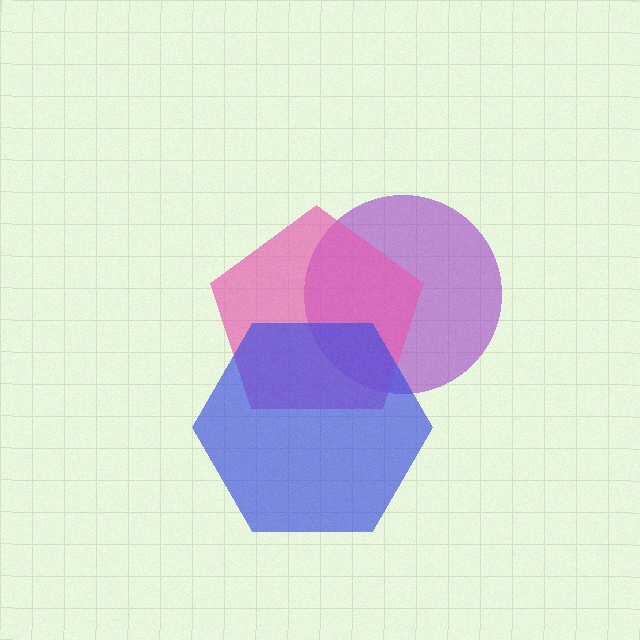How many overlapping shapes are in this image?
There are 3 overlapping shapes in the image.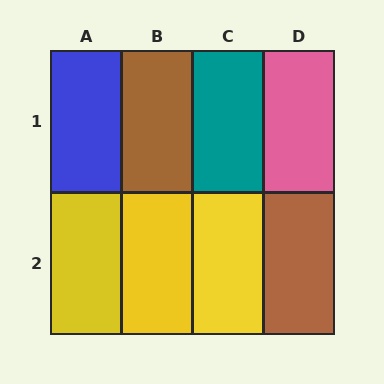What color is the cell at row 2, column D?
Brown.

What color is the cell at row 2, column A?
Yellow.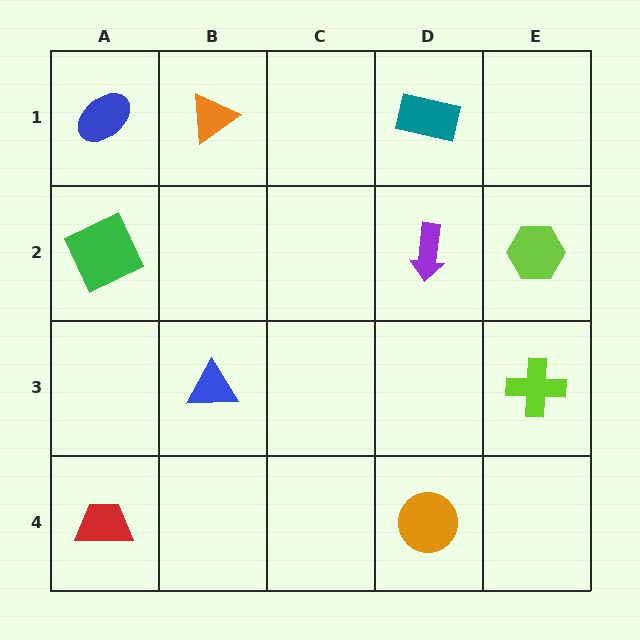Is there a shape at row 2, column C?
No, that cell is empty.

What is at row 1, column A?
A blue ellipse.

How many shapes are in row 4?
2 shapes.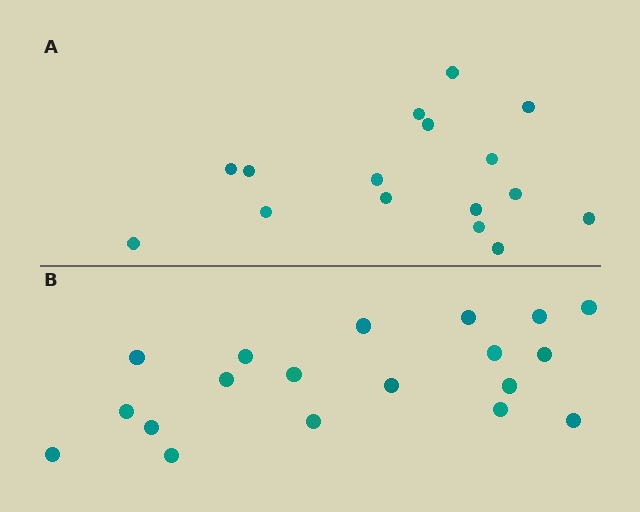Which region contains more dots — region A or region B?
Region B (the bottom region) has more dots.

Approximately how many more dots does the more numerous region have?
Region B has just a few more — roughly 2 or 3 more dots than region A.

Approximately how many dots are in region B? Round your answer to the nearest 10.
About 20 dots. (The exact count is 19, which rounds to 20.)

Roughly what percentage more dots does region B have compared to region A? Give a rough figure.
About 20% more.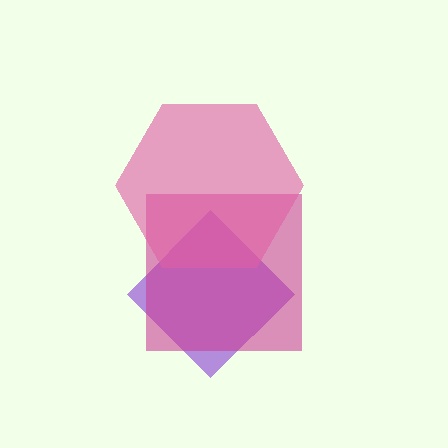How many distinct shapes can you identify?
There are 3 distinct shapes: a purple diamond, a magenta square, a pink hexagon.